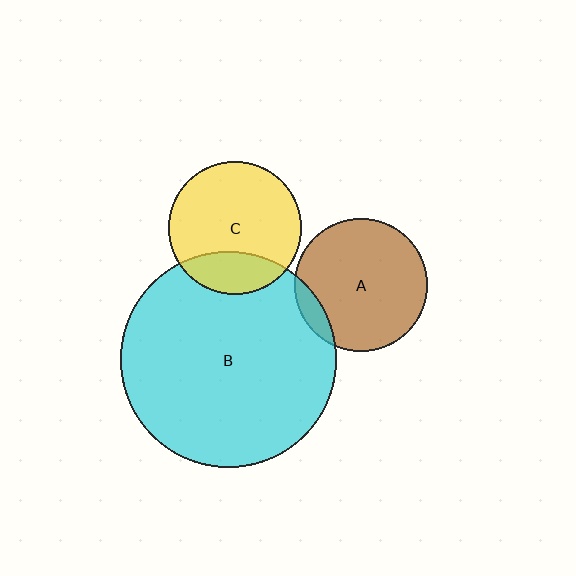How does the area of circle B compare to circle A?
Approximately 2.6 times.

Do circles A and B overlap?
Yes.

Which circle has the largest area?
Circle B (cyan).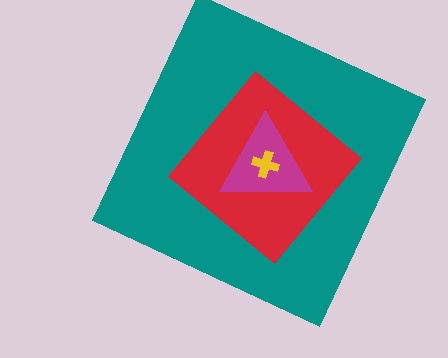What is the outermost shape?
The teal square.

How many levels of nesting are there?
4.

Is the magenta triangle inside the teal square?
Yes.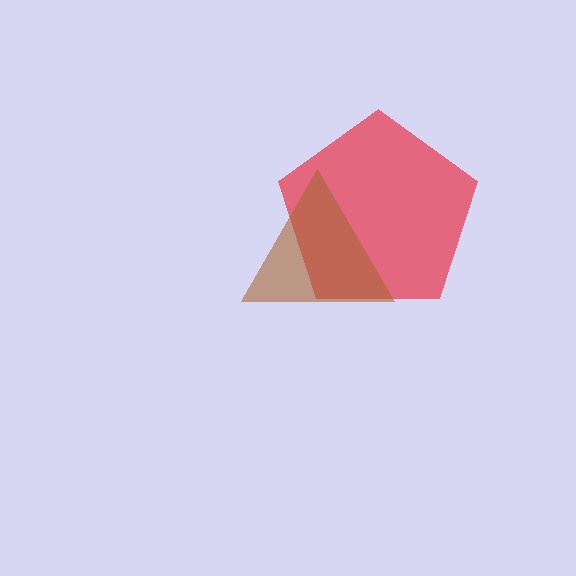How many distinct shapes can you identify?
There are 2 distinct shapes: a red pentagon, a brown triangle.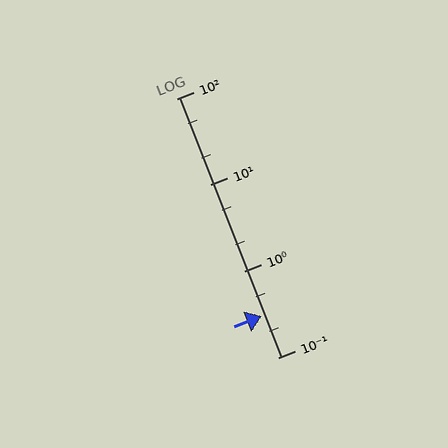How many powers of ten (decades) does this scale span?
The scale spans 3 decades, from 0.1 to 100.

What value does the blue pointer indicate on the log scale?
The pointer indicates approximately 0.3.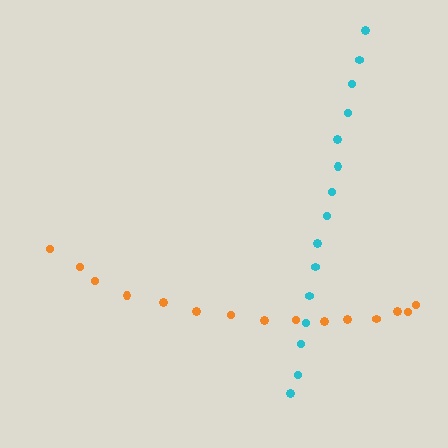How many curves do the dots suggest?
There are 2 distinct paths.